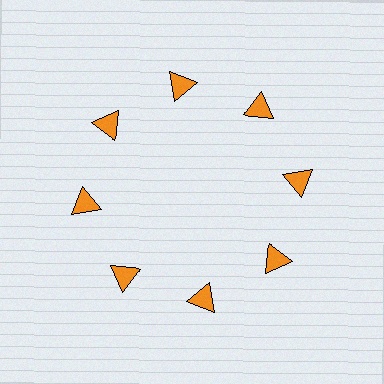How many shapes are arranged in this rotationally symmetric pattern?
There are 8 shapes, arranged in 8 groups of 1.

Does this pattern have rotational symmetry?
Yes, this pattern has 8-fold rotational symmetry. It looks the same after rotating 45 degrees around the center.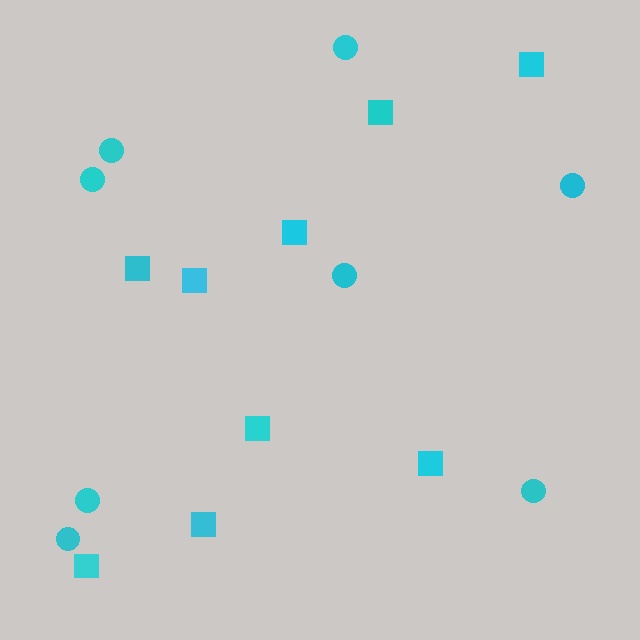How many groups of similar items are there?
There are 2 groups: one group of squares (9) and one group of circles (8).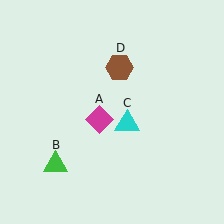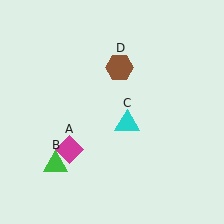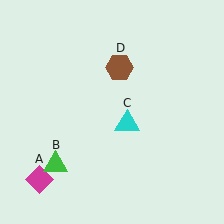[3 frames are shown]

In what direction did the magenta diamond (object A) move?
The magenta diamond (object A) moved down and to the left.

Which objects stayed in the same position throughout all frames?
Green triangle (object B) and cyan triangle (object C) and brown hexagon (object D) remained stationary.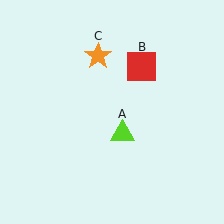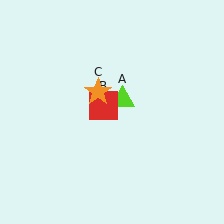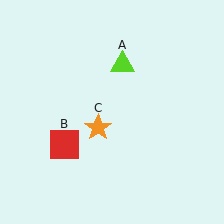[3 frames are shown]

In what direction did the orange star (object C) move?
The orange star (object C) moved down.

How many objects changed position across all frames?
3 objects changed position: lime triangle (object A), red square (object B), orange star (object C).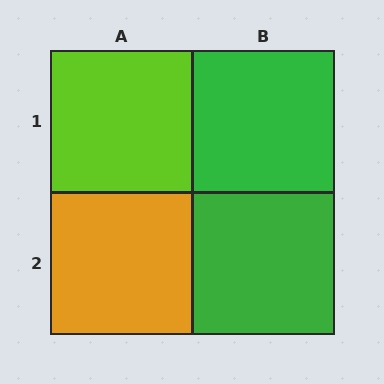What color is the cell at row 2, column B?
Green.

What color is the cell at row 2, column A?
Orange.